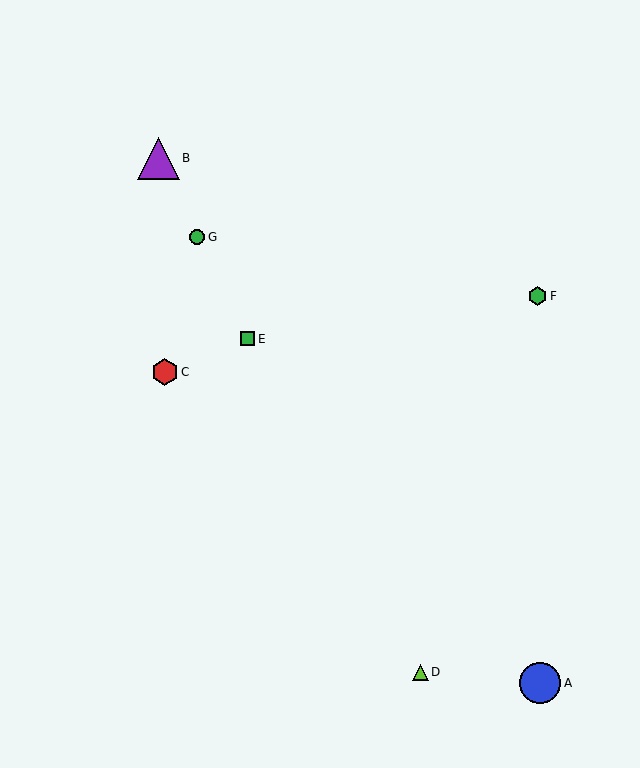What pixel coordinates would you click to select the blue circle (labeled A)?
Click at (540, 683) to select the blue circle A.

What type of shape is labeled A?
Shape A is a blue circle.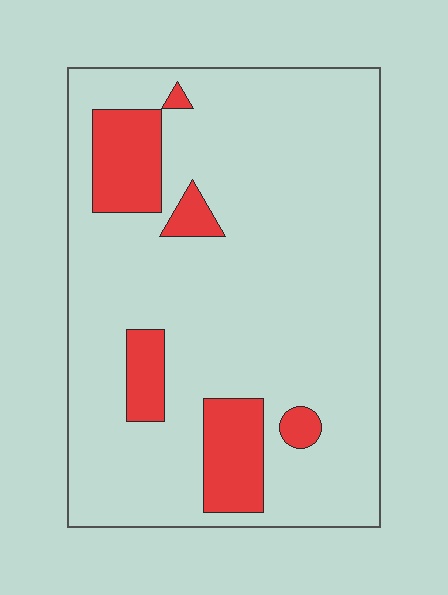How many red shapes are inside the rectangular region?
6.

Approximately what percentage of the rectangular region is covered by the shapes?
Approximately 15%.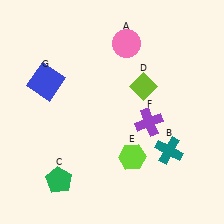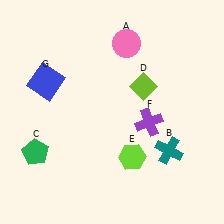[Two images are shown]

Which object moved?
The green pentagon (C) moved up.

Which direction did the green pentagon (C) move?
The green pentagon (C) moved up.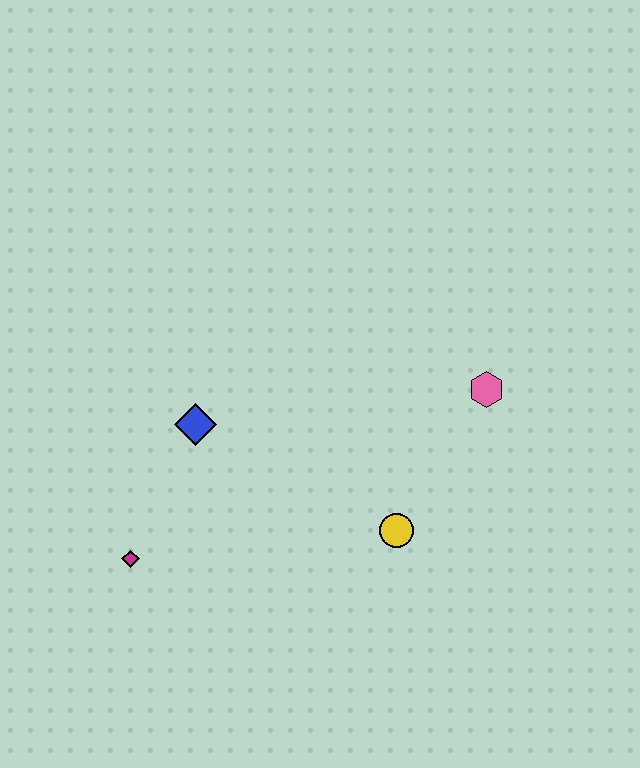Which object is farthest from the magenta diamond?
The pink hexagon is farthest from the magenta diamond.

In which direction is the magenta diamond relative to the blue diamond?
The magenta diamond is below the blue diamond.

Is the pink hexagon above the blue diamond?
Yes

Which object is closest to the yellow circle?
The pink hexagon is closest to the yellow circle.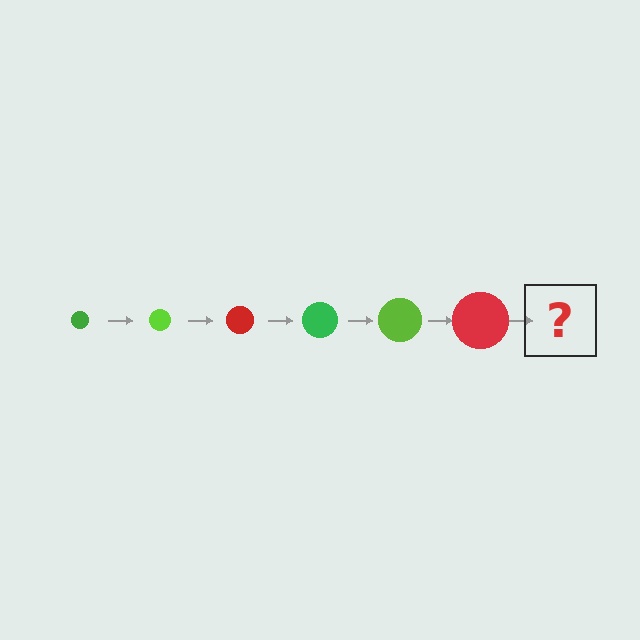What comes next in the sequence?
The next element should be a green circle, larger than the previous one.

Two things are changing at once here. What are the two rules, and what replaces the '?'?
The two rules are that the circle grows larger each step and the color cycles through green, lime, and red. The '?' should be a green circle, larger than the previous one.